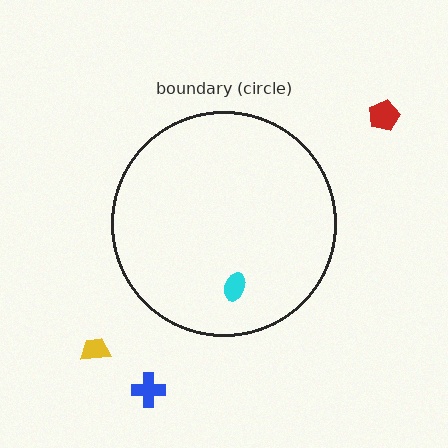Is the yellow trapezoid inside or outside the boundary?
Outside.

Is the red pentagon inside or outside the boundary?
Outside.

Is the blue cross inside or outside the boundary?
Outside.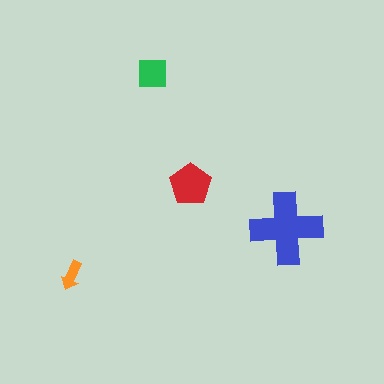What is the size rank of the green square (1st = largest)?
3rd.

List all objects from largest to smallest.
The blue cross, the red pentagon, the green square, the orange arrow.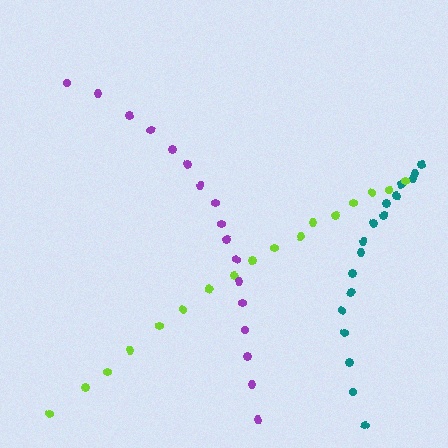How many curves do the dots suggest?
There are 3 distinct paths.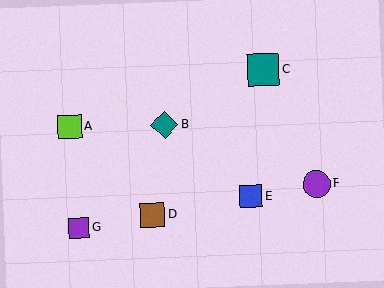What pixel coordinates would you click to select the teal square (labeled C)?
Click at (263, 70) to select the teal square C.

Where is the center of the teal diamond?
The center of the teal diamond is at (164, 125).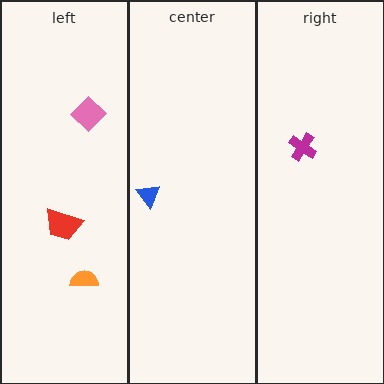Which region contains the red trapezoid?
The left region.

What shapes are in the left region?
The red trapezoid, the pink diamond, the orange semicircle.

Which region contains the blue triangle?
The center region.